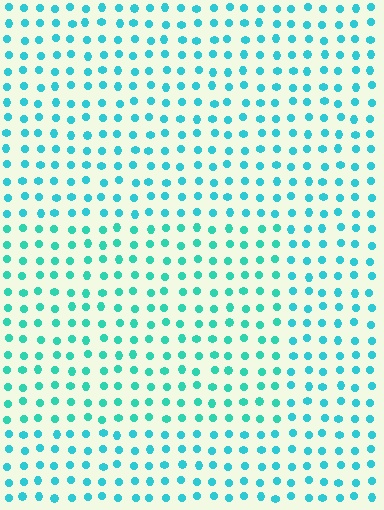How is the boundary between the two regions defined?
The boundary is defined purely by a slight shift in hue (about 18 degrees). Spacing, size, and orientation are identical on both sides.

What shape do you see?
I see a rectangle.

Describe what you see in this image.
The image is filled with small cyan elements in a uniform arrangement. A rectangle-shaped region is visible where the elements are tinted to a slightly different hue, forming a subtle color boundary.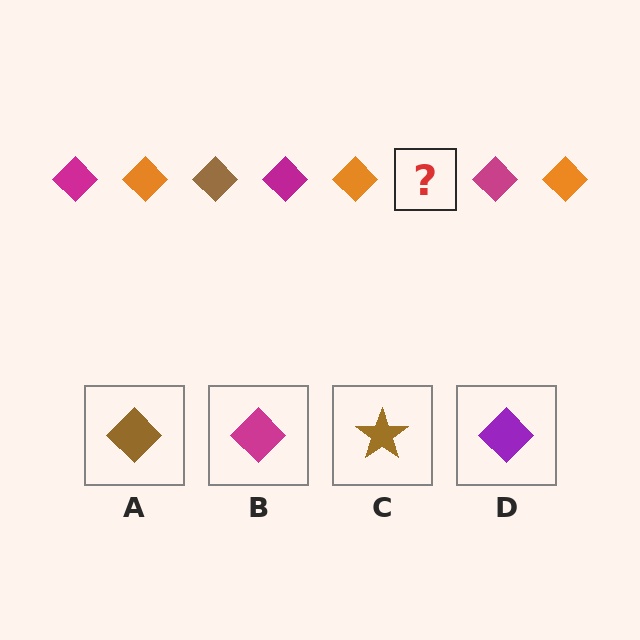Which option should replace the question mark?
Option A.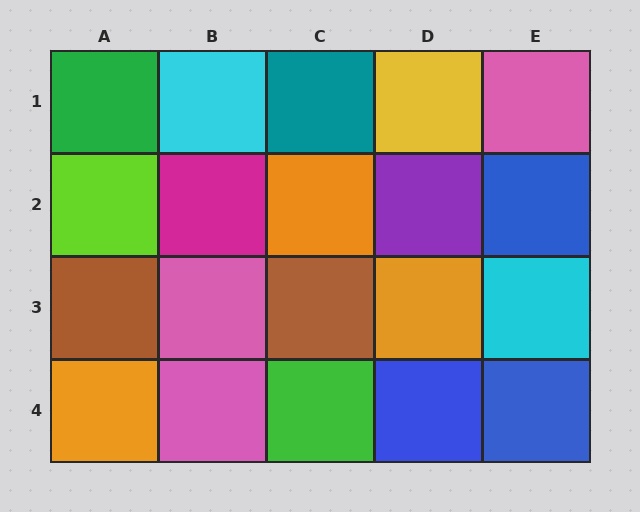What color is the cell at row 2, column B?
Magenta.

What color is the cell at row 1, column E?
Pink.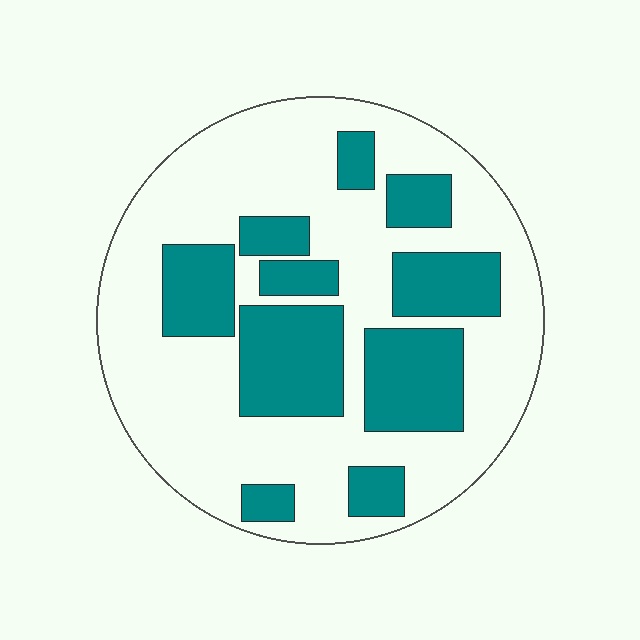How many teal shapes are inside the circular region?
10.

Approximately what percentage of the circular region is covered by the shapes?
Approximately 35%.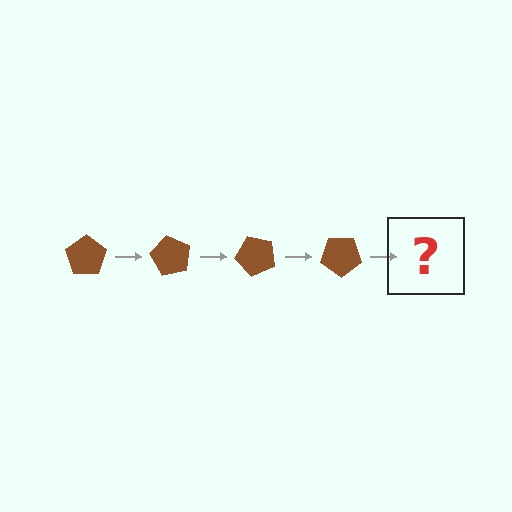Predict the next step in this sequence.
The next step is a brown pentagon rotated 240 degrees.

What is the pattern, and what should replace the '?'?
The pattern is that the pentagon rotates 60 degrees each step. The '?' should be a brown pentagon rotated 240 degrees.